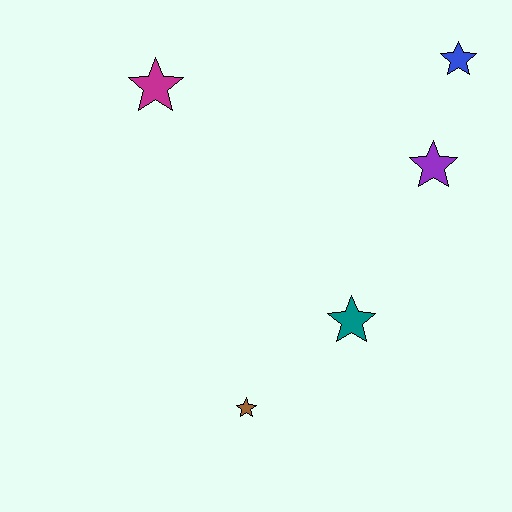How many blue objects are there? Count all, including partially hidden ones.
There is 1 blue object.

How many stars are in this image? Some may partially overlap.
There are 5 stars.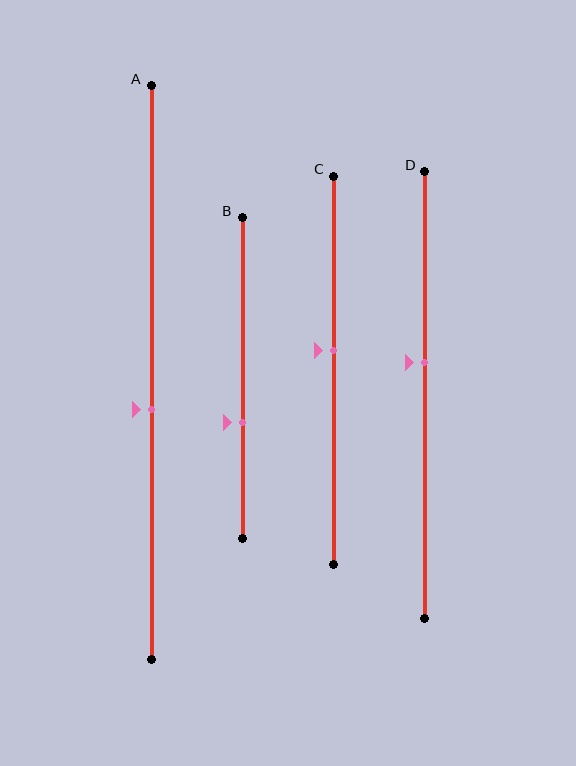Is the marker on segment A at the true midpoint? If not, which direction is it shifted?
No, the marker on segment A is shifted downward by about 6% of the segment length.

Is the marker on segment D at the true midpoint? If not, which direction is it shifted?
No, the marker on segment D is shifted upward by about 7% of the segment length.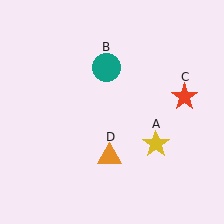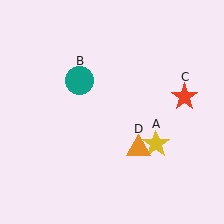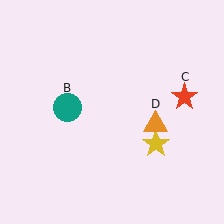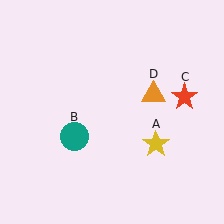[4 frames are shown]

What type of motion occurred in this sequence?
The teal circle (object B), orange triangle (object D) rotated counterclockwise around the center of the scene.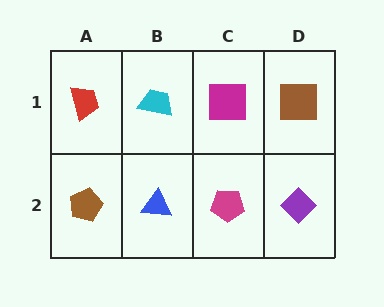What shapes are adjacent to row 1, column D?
A purple diamond (row 2, column D), a magenta square (row 1, column C).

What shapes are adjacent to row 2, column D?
A brown square (row 1, column D), a magenta pentagon (row 2, column C).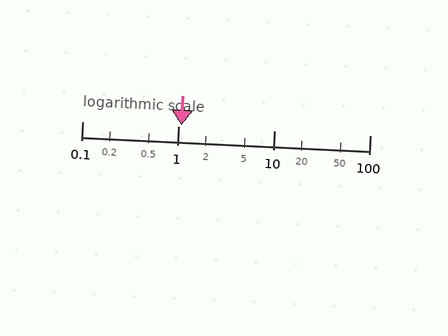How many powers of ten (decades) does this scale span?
The scale spans 3 decades, from 0.1 to 100.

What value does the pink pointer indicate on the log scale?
The pointer indicates approximately 1.1.